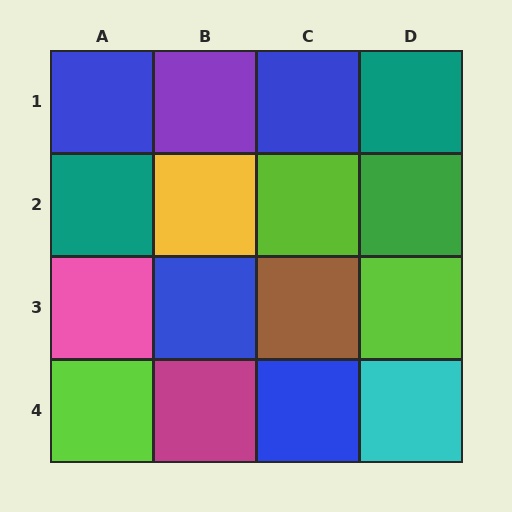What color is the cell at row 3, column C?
Brown.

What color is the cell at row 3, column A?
Pink.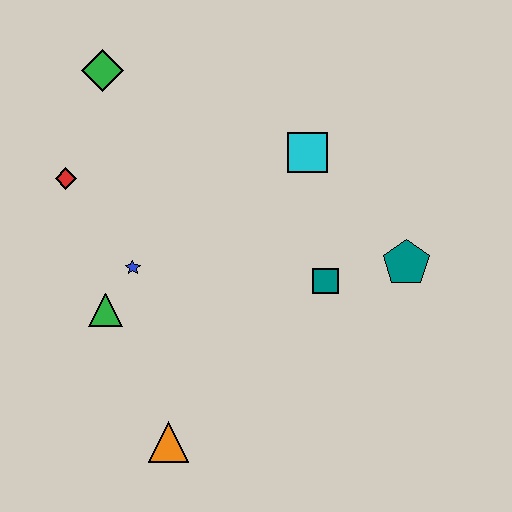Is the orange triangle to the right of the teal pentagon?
No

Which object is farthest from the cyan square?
The orange triangle is farthest from the cyan square.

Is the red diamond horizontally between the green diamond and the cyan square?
No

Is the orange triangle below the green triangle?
Yes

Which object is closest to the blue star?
The green triangle is closest to the blue star.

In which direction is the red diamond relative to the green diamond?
The red diamond is below the green diamond.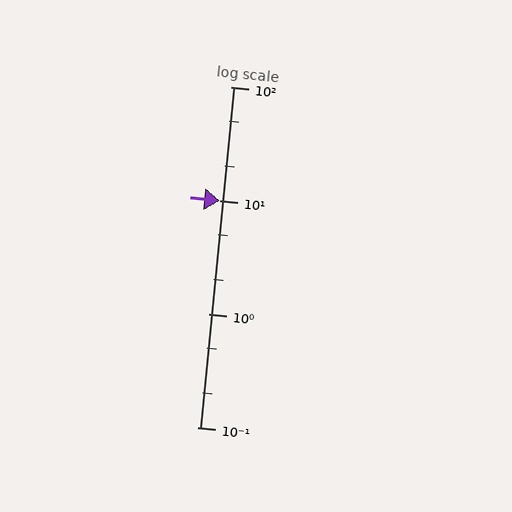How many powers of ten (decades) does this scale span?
The scale spans 3 decades, from 0.1 to 100.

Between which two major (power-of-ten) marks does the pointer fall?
The pointer is between 10 and 100.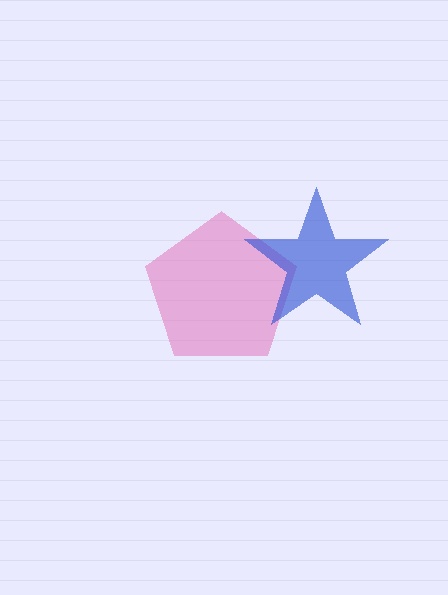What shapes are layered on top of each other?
The layered shapes are: a pink pentagon, a blue star.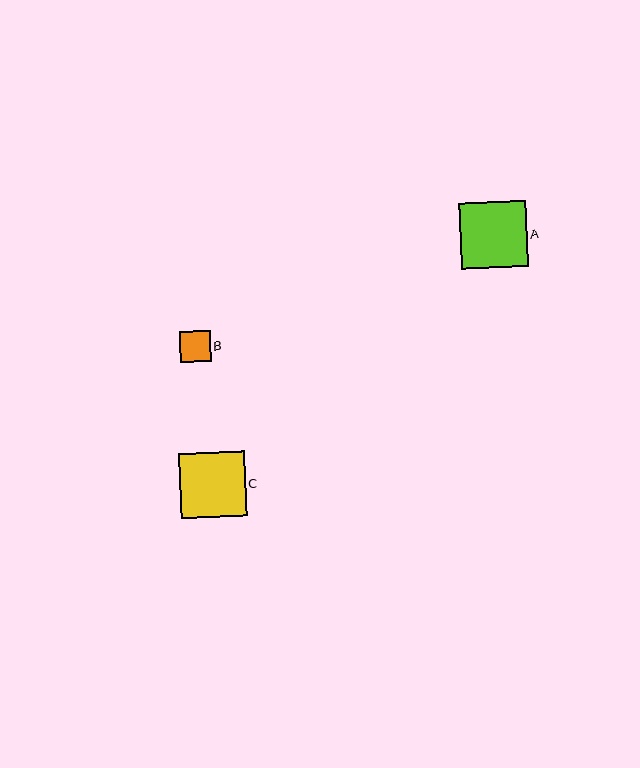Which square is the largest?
Square A is the largest with a size of approximately 66 pixels.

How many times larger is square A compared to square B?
Square A is approximately 2.2 times the size of square B.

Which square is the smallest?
Square B is the smallest with a size of approximately 31 pixels.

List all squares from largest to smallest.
From largest to smallest: A, C, B.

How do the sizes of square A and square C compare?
Square A and square C are approximately the same size.